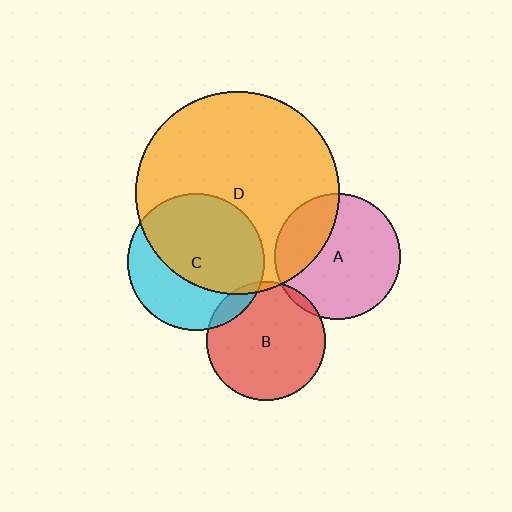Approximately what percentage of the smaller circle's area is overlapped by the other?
Approximately 30%.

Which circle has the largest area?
Circle D (orange).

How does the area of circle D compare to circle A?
Approximately 2.6 times.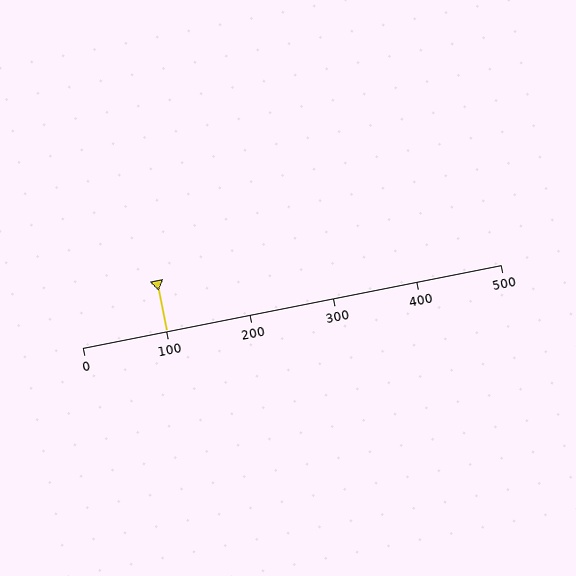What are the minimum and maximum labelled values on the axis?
The axis runs from 0 to 500.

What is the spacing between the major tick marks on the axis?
The major ticks are spaced 100 apart.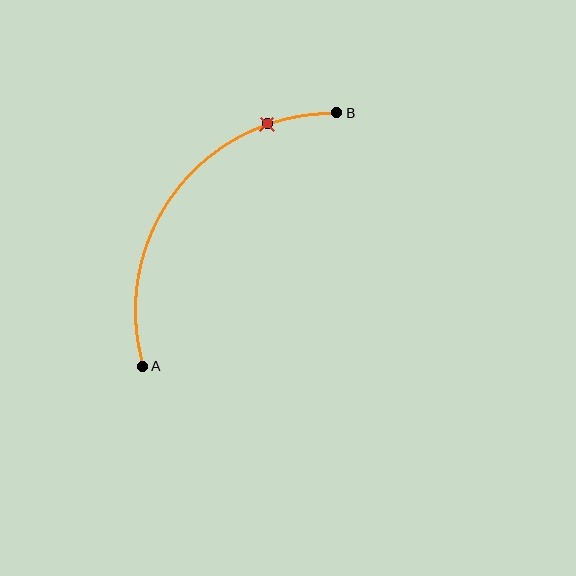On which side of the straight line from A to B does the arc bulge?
The arc bulges above and to the left of the straight line connecting A and B.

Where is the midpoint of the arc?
The arc midpoint is the point on the curve farthest from the straight line joining A and B. It sits above and to the left of that line.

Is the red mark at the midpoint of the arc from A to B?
No. The red mark lies on the arc but is closer to endpoint B. The arc midpoint would be at the point on the curve equidistant along the arc from both A and B.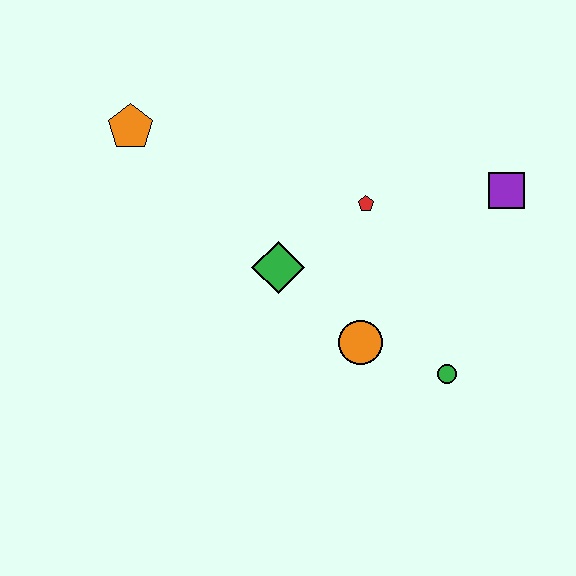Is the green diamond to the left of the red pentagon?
Yes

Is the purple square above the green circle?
Yes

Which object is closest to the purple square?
The red pentagon is closest to the purple square.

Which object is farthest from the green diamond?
The purple square is farthest from the green diamond.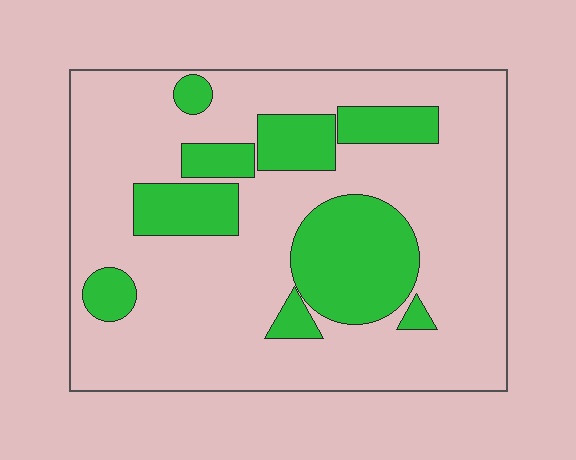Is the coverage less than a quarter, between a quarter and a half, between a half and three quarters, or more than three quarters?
Between a quarter and a half.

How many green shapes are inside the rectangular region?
9.